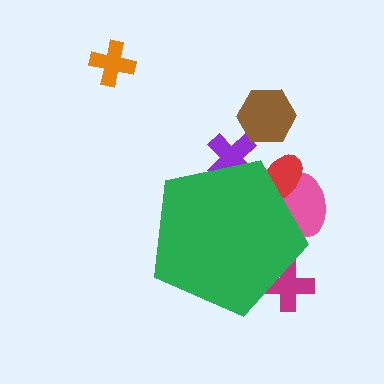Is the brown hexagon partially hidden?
No, the brown hexagon is fully visible.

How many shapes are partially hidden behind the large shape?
4 shapes are partially hidden.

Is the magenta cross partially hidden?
Yes, the magenta cross is partially hidden behind the green pentagon.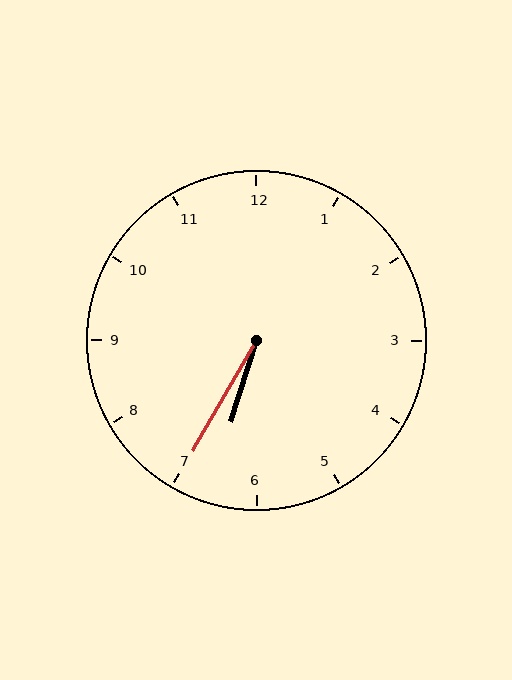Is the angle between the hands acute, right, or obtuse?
It is acute.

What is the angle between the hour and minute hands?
Approximately 12 degrees.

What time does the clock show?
6:35.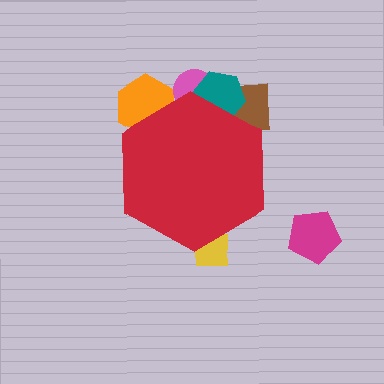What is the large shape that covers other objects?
A red hexagon.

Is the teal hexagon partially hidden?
Yes, the teal hexagon is partially hidden behind the red hexagon.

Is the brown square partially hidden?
Yes, the brown square is partially hidden behind the red hexagon.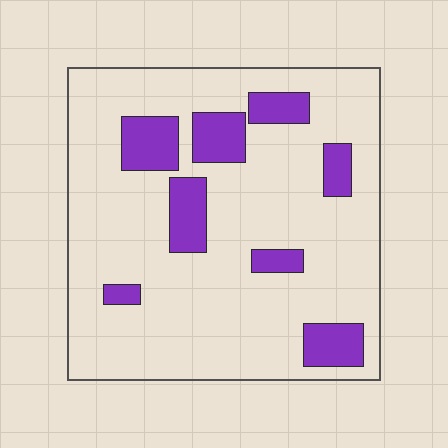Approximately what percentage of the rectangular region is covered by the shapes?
Approximately 15%.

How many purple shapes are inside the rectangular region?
8.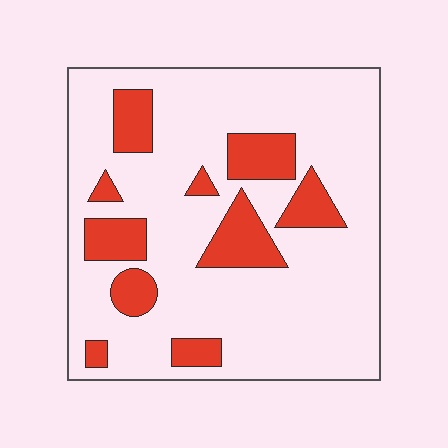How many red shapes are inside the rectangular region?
10.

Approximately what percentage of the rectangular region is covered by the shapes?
Approximately 20%.